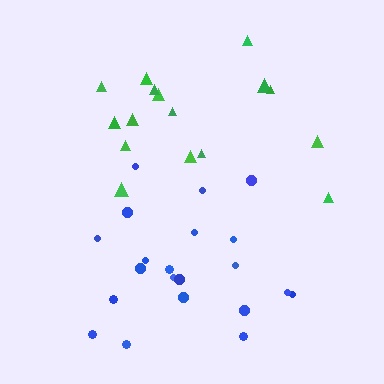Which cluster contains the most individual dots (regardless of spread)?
Blue (21).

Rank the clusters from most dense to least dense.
blue, green.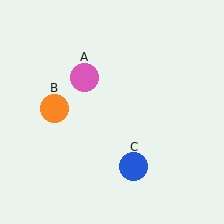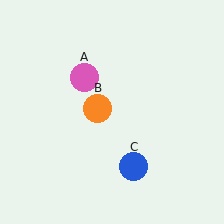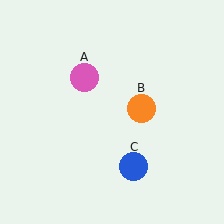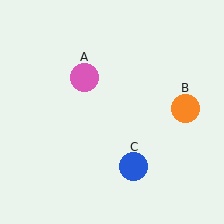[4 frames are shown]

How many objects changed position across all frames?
1 object changed position: orange circle (object B).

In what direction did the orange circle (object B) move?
The orange circle (object B) moved right.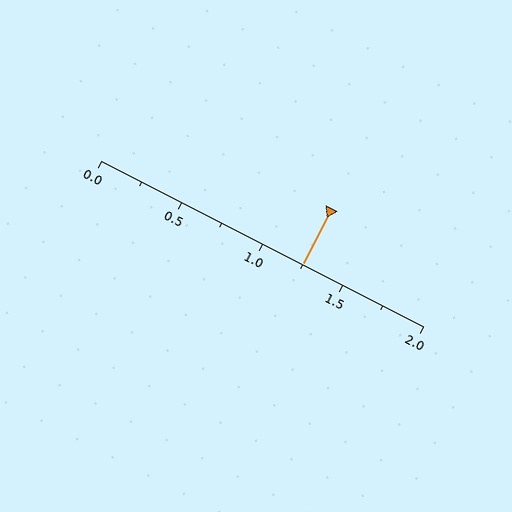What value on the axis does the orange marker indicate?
The marker indicates approximately 1.25.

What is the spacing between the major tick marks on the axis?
The major ticks are spaced 0.5 apart.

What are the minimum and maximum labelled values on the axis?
The axis runs from 0.0 to 2.0.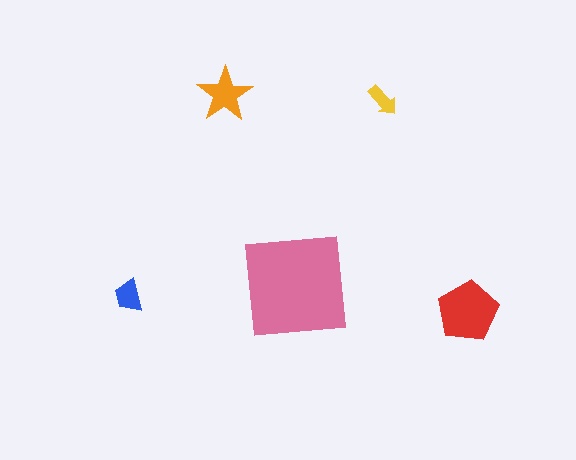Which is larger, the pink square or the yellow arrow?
The pink square.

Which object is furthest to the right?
The red pentagon is rightmost.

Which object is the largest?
The pink square.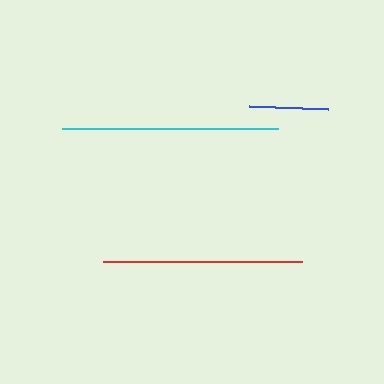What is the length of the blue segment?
The blue segment is approximately 79 pixels long.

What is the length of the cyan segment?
The cyan segment is approximately 217 pixels long.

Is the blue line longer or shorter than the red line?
The red line is longer than the blue line.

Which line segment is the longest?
The cyan line is the longest at approximately 217 pixels.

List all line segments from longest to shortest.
From longest to shortest: cyan, red, blue.